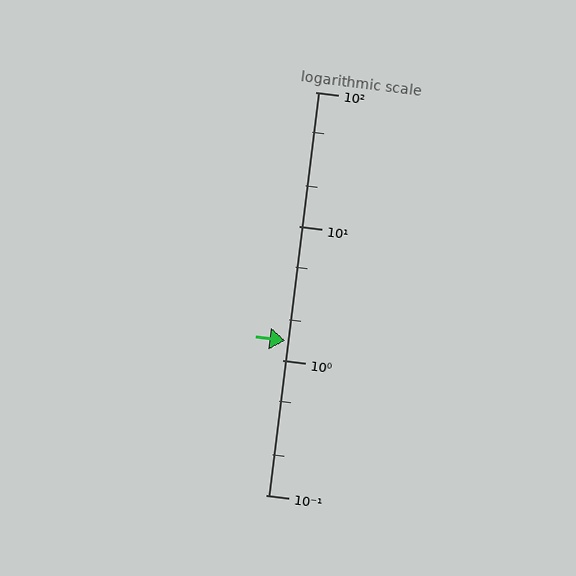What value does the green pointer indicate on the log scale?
The pointer indicates approximately 1.4.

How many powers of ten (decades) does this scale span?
The scale spans 3 decades, from 0.1 to 100.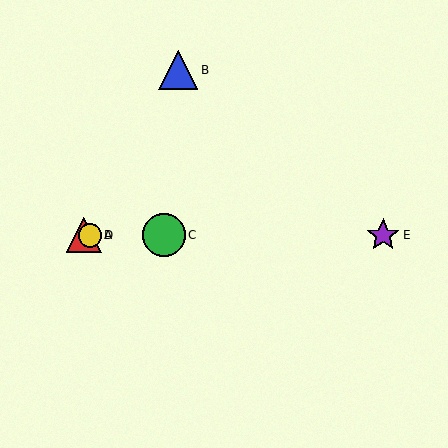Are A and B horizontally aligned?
No, A is at y≈235 and B is at y≈70.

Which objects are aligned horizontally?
Objects A, C, D, E are aligned horizontally.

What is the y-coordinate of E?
Object E is at y≈235.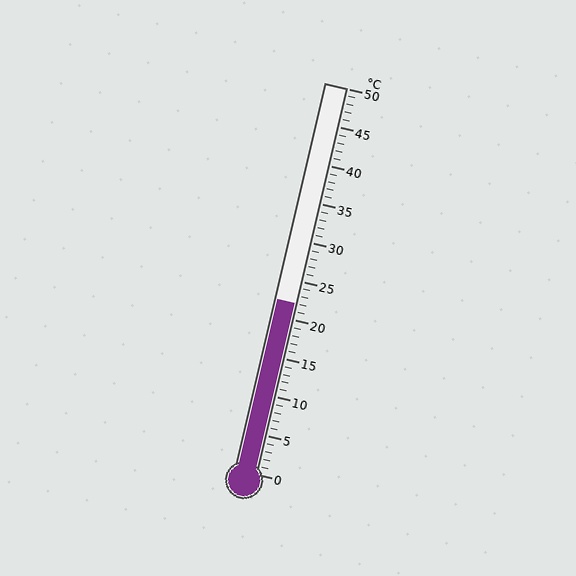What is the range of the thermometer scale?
The thermometer scale ranges from 0°C to 50°C.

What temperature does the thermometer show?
The thermometer shows approximately 22°C.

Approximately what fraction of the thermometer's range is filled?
The thermometer is filled to approximately 45% of its range.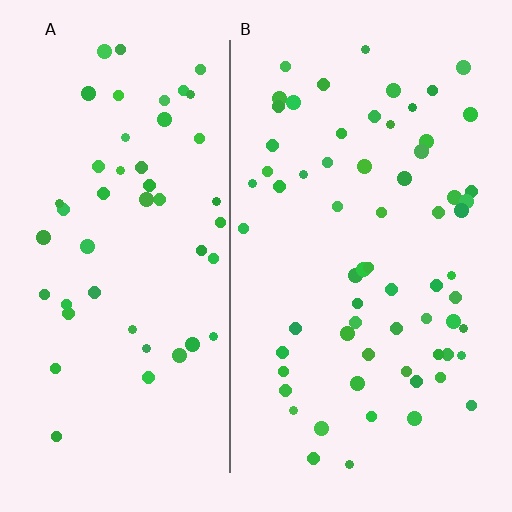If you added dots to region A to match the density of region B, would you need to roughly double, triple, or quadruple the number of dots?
Approximately double.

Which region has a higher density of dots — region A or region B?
B (the right).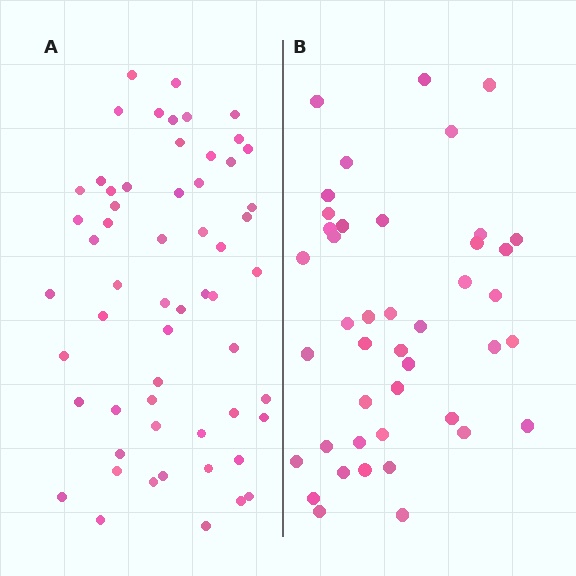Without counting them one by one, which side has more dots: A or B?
Region A (the left region) has more dots.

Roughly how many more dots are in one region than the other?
Region A has approximately 15 more dots than region B.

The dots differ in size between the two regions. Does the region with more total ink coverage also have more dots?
No. Region B has more total ink coverage because its dots are larger, but region A actually contains more individual dots. Total area can be misleading — the number of items is what matters here.